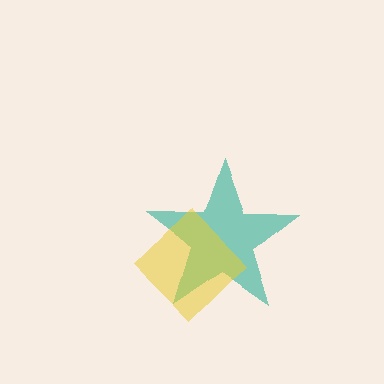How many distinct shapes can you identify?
There are 2 distinct shapes: a teal star, a yellow diamond.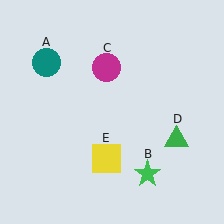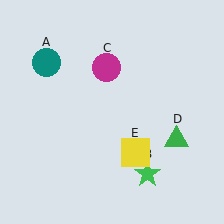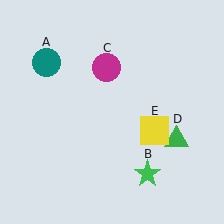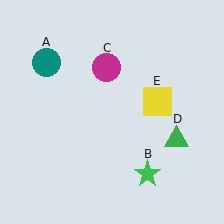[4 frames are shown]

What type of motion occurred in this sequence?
The yellow square (object E) rotated counterclockwise around the center of the scene.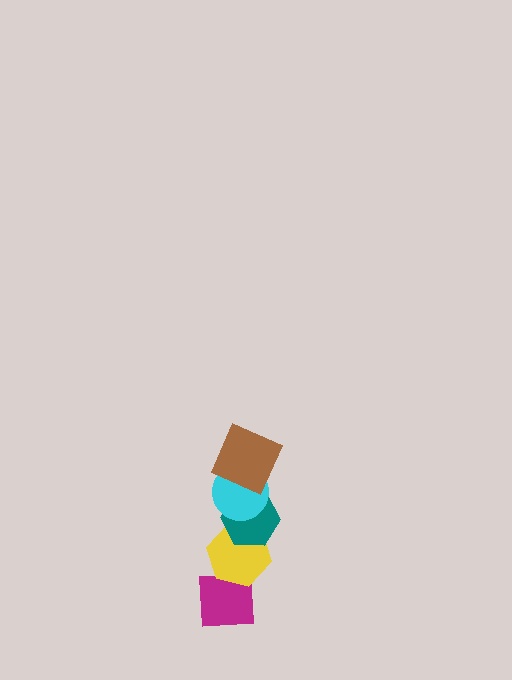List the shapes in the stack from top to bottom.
From top to bottom: the brown square, the cyan circle, the teal hexagon, the yellow hexagon, the magenta square.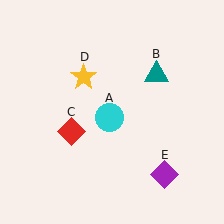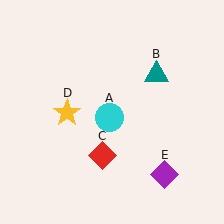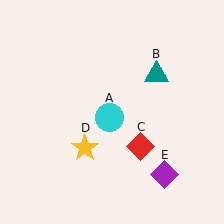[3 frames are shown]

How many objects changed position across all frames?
2 objects changed position: red diamond (object C), yellow star (object D).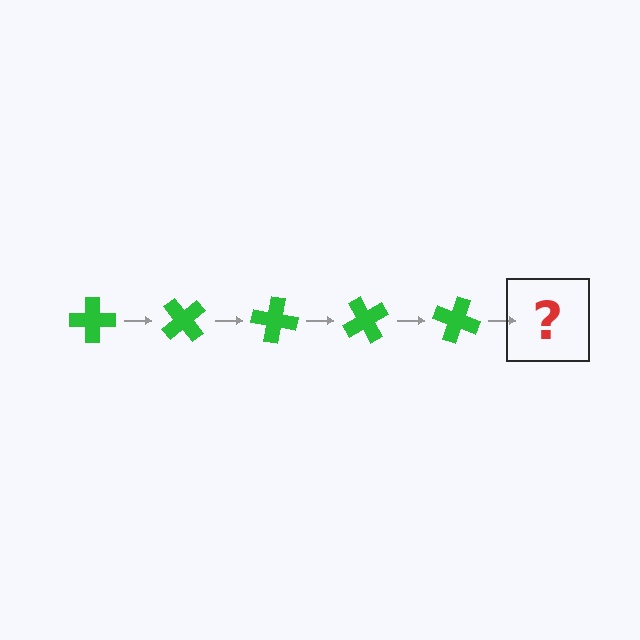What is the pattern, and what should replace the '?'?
The pattern is that the cross rotates 50 degrees each step. The '?' should be a green cross rotated 250 degrees.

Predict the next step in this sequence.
The next step is a green cross rotated 250 degrees.